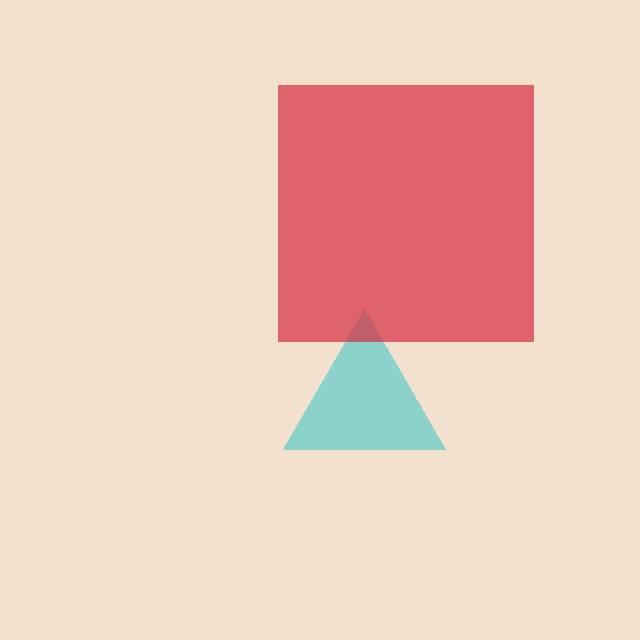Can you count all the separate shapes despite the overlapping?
Yes, there are 2 separate shapes.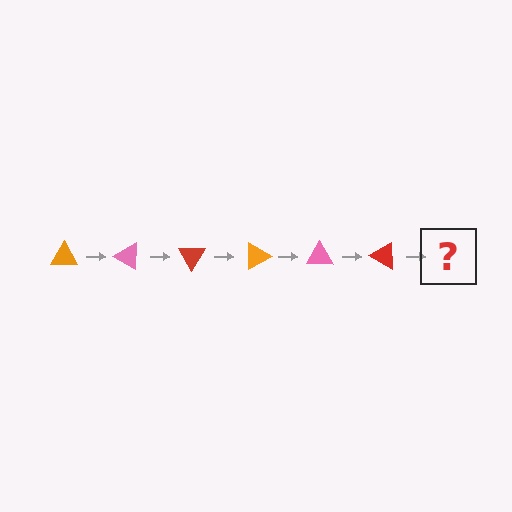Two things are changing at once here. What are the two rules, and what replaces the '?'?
The two rules are that it rotates 30 degrees each step and the color cycles through orange, pink, and red. The '?' should be an orange triangle, rotated 180 degrees from the start.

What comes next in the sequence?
The next element should be an orange triangle, rotated 180 degrees from the start.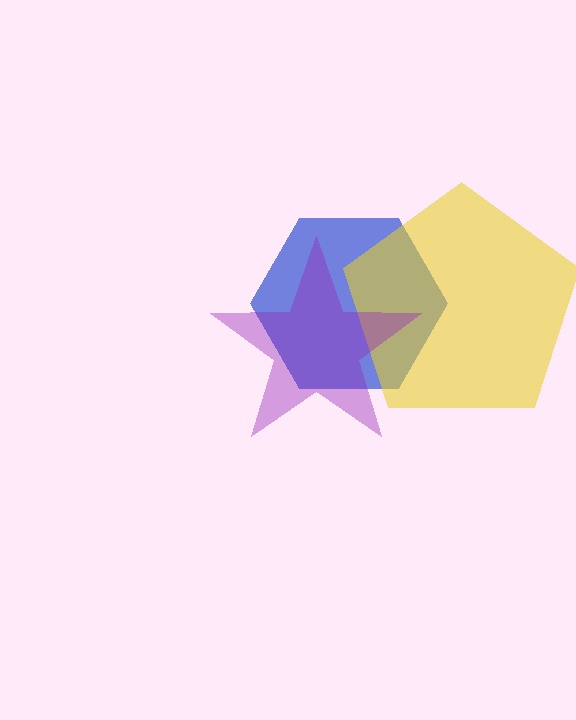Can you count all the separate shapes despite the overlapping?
Yes, there are 3 separate shapes.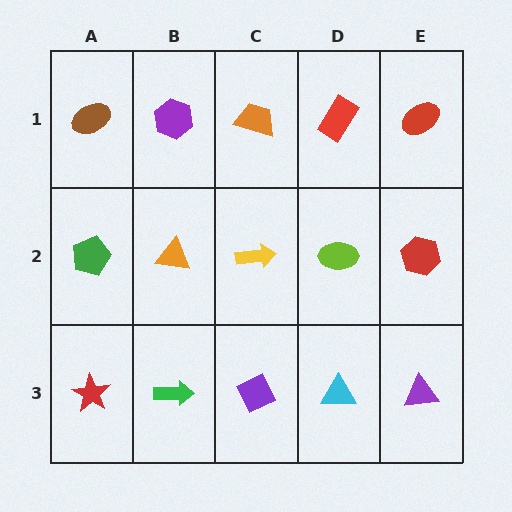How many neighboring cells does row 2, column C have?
4.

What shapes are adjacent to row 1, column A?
A green pentagon (row 2, column A), a purple hexagon (row 1, column B).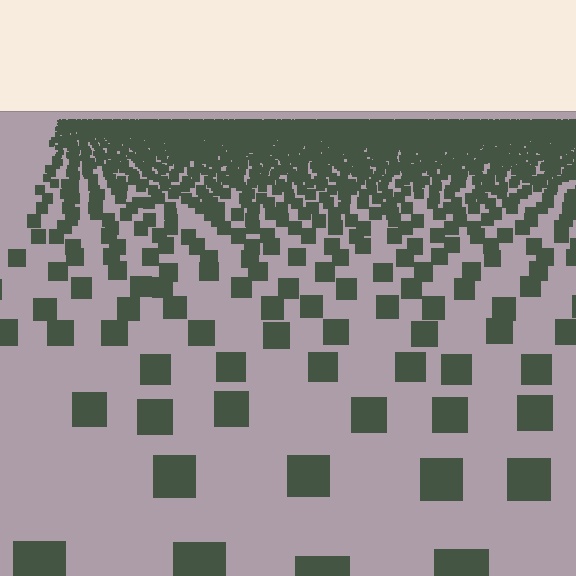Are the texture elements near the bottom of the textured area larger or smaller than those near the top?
Larger. Near the bottom, elements are closer to the viewer and appear at a bigger on-screen size.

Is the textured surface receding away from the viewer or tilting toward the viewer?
The surface is receding away from the viewer. Texture elements get smaller and denser toward the top.